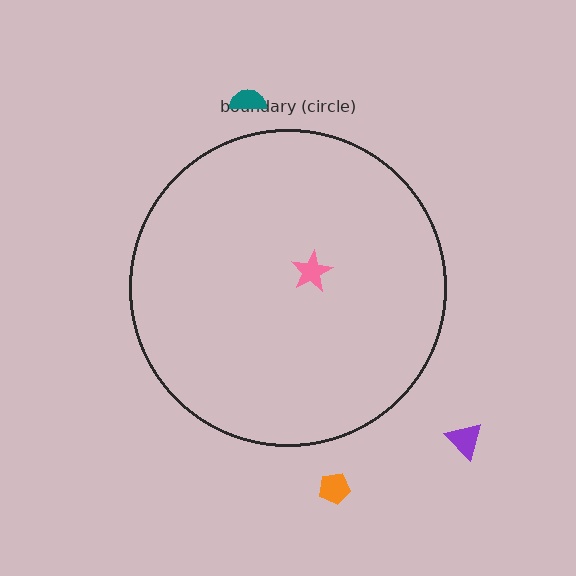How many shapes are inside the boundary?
1 inside, 3 outside.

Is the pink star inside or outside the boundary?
Inside.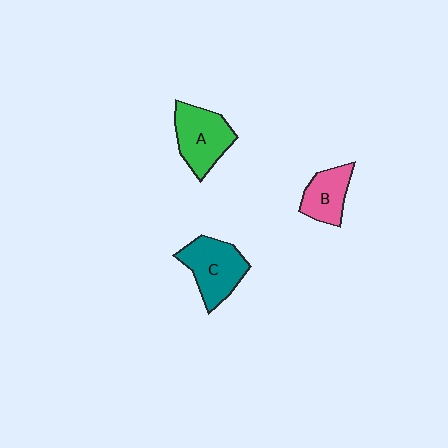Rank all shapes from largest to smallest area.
From largest to smallest: C (teal), A (green), B (pink).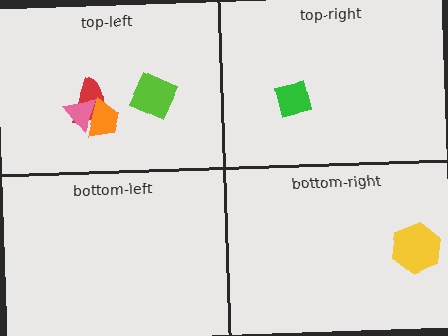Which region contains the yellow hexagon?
The bottom-right region.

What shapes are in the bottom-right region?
The yellow hexagon.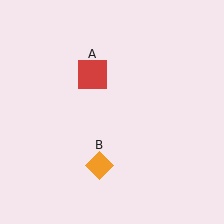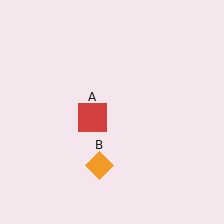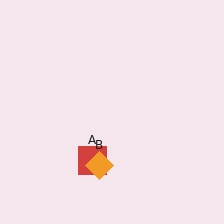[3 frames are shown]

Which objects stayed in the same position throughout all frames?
Orange diamond (object B) remained stationary.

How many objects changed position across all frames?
1 object changed position: red square (object A).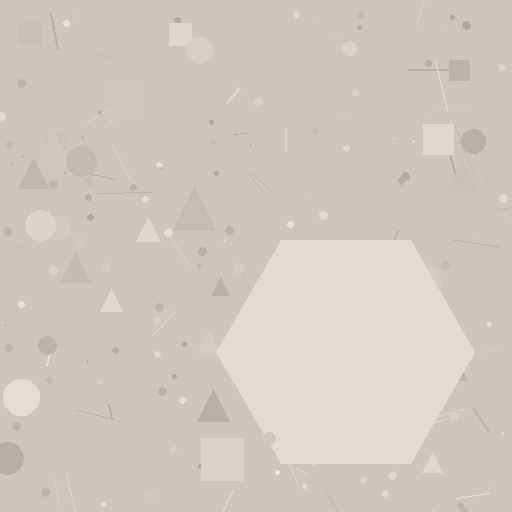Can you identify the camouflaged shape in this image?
The camouflaged shape is a hexagon.